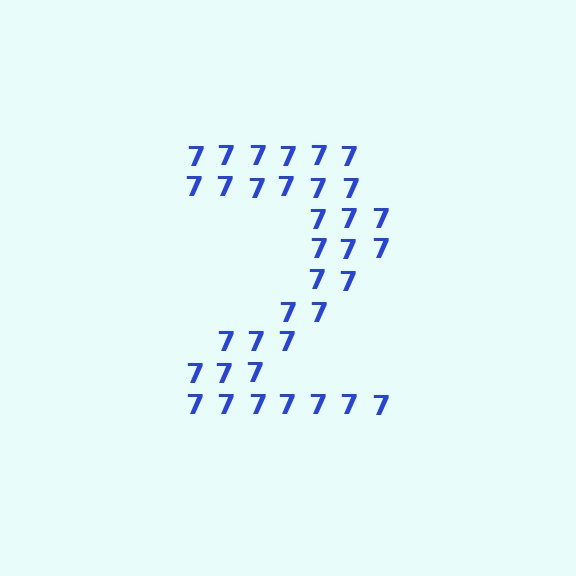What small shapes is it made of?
It is made of small digit 7's.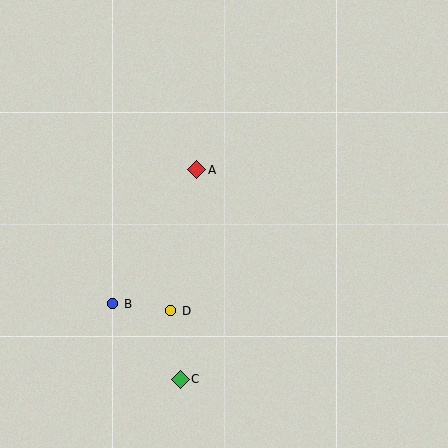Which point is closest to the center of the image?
Point A at (197, 170) is closest to the center.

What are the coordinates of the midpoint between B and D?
The midpoint between B and D is at (142, 307).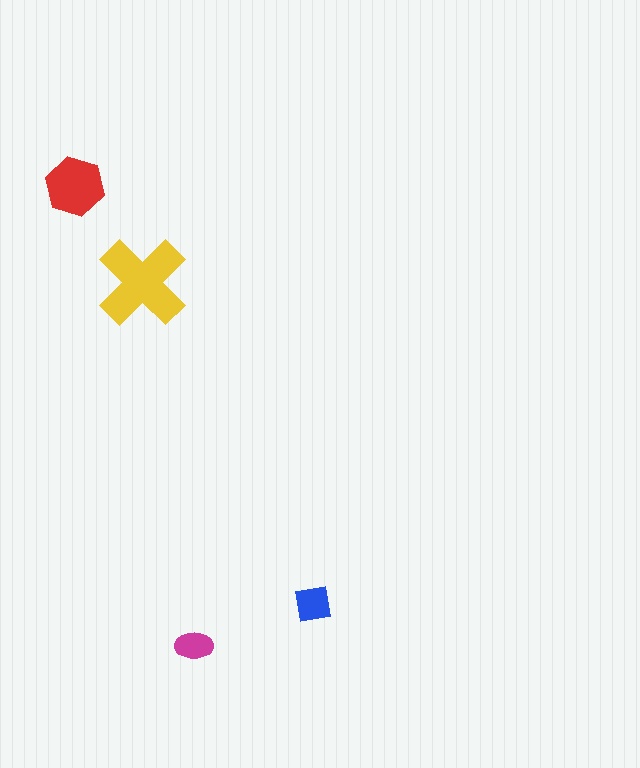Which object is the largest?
The yellow cross.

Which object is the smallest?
The magenta ellipse.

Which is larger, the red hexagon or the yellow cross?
The yellow cross.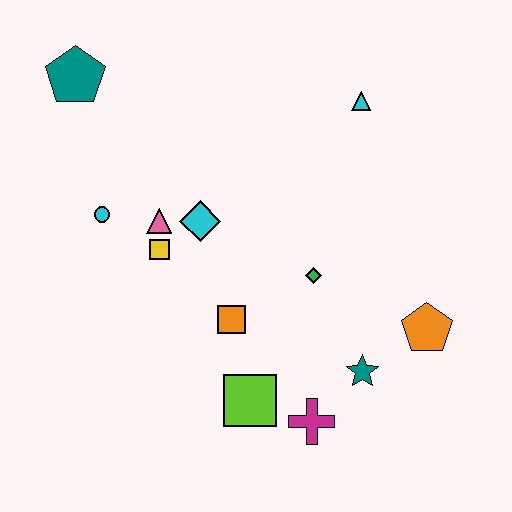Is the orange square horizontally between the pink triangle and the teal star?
Yes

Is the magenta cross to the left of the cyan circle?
No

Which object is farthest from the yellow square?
The orange pentagon is farthest from the yellow square.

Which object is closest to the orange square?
The lime square is closest to the orange square.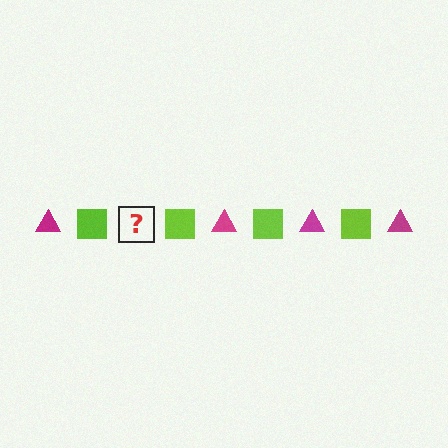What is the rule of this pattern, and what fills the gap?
The rule is that the pattern alternates between magenta triangle and lime square. The gap should be filled with a magenta triangle.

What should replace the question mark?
The question mark should be replaced with a magenta triangle.